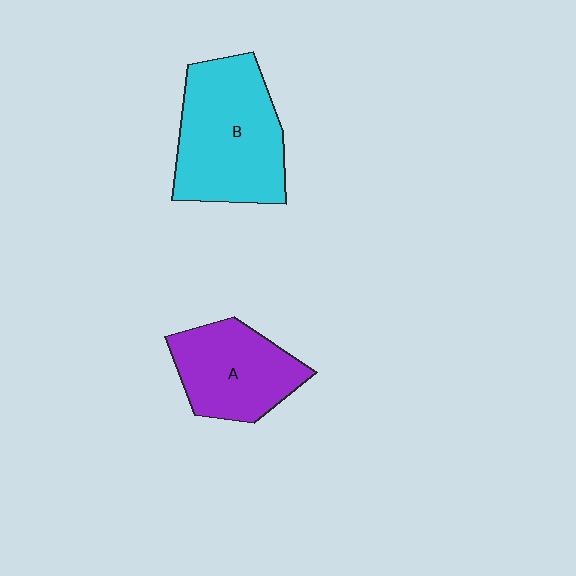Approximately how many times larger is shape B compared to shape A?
Approximately 1.4 times.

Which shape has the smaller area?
Shape A (purple).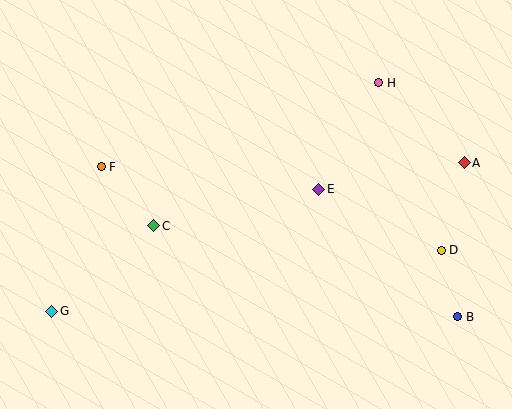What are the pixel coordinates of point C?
Point C is at (154, 226).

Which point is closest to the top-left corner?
Point F is closest to the top-left corner.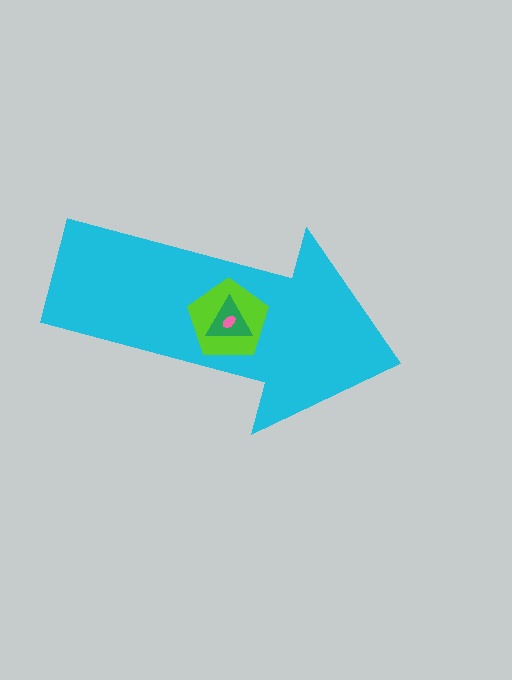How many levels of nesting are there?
4.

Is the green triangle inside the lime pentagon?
Yes.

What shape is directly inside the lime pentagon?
The green triangle.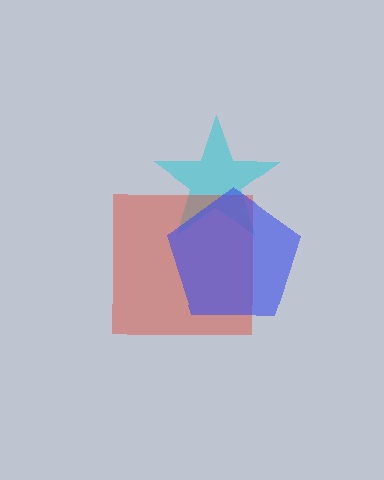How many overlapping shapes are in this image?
There are 3 overlapping shapes in the image.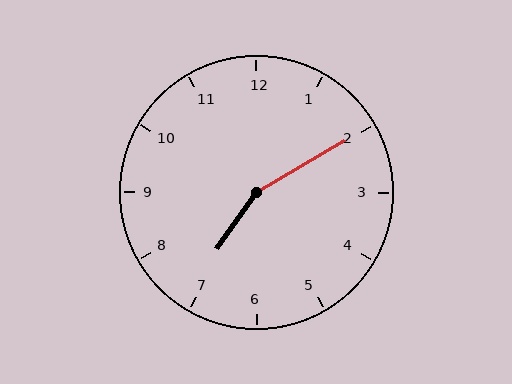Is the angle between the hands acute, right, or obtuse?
It is obtuse.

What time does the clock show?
7:10.